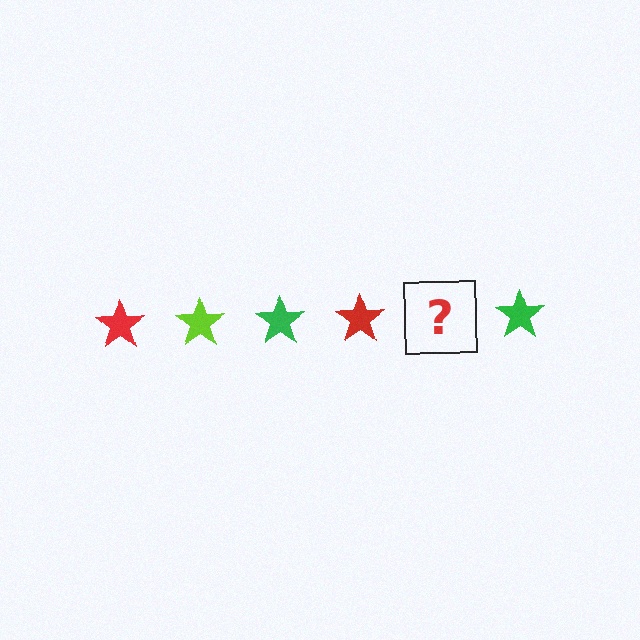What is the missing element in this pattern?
The missing element is a lime star.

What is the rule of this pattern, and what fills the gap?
The rule is that the pattern cycles through red, lime, green stars. The gap should be filled with a lime star.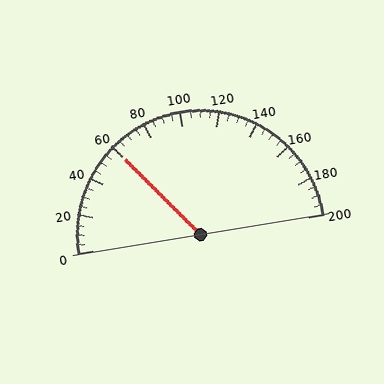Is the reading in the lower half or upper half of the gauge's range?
The reading is in the lower half of the range (0 to 200).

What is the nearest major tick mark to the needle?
The nearest major tick mark is 60.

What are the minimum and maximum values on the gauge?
The gauge ranges from 0 to 200.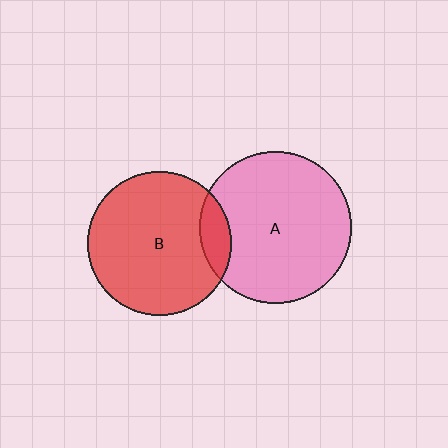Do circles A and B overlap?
Yes.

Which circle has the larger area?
Circle A (pink).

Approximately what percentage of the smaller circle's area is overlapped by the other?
Approximately 10%.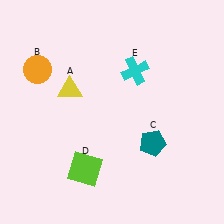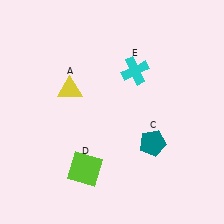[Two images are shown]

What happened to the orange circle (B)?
The orange circle (B) was removed in Image 2. It was in the top-left area of Image 1.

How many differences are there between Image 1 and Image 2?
There is 1 difference between the two images.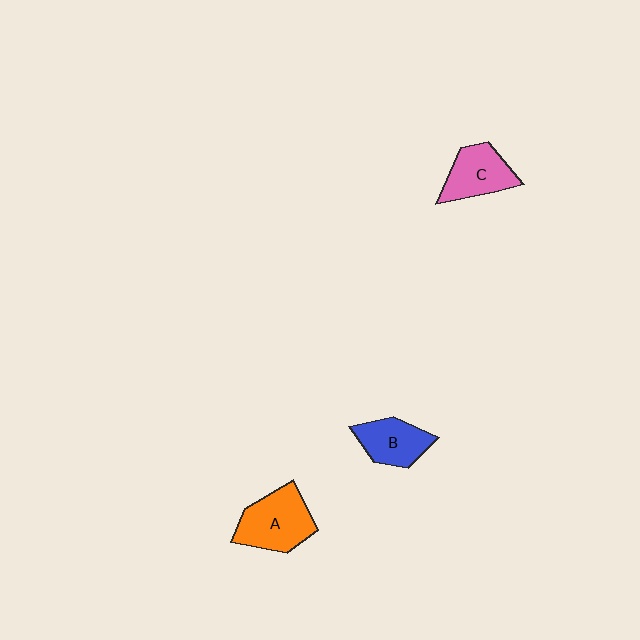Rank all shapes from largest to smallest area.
From largest to smallest: A (orange), C (pink), B (blue).